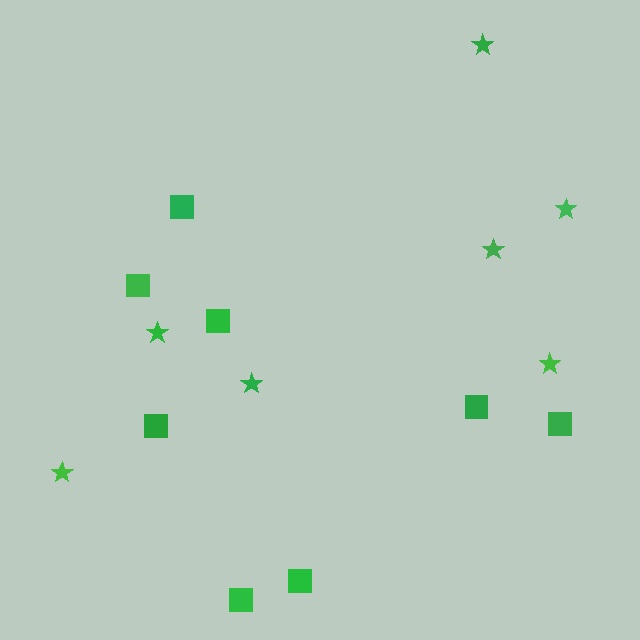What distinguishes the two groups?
There are 2 groups: one group of stars (7) and one group of squares (8).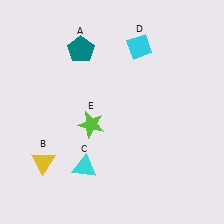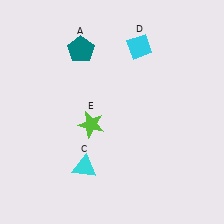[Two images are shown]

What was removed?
The yellow triangle (B) was removed in Image 2.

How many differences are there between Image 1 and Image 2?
There is 1 difference between the two images.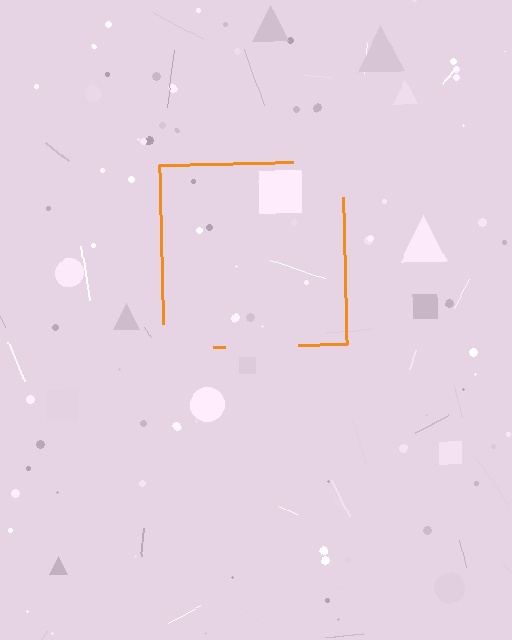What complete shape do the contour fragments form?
The contour fragments form a square.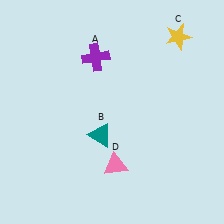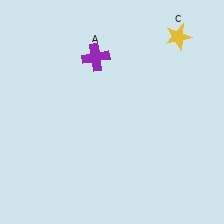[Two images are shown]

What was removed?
The pink triangle (D), the teal triangle (B) were removed in Image 2.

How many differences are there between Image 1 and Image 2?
There are 2 differences between the two images.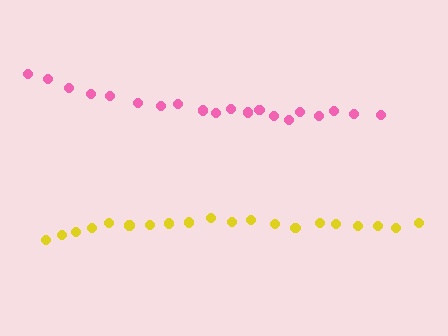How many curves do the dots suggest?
There are 2 distinct paths.